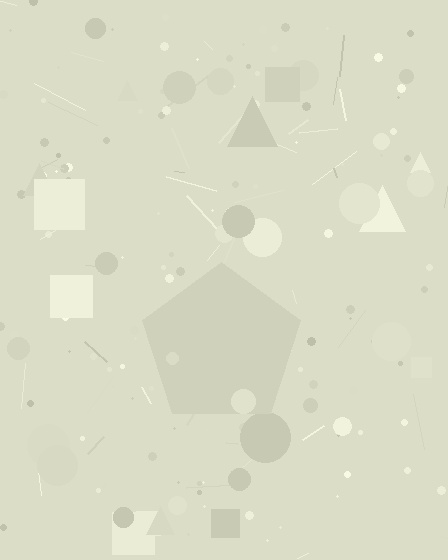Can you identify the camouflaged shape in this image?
The camouflaged shape is a pentagon.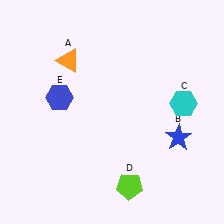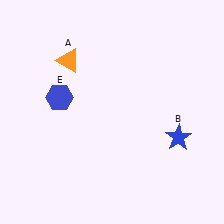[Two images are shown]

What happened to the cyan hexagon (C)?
The cyan hexagon (C) was removed in Image 2. It was in the top-right area of Image 1.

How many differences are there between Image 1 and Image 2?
There are 2 differences between the two images.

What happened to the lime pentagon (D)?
The lime pentagon (D) was removed in Image 2. It was in the bottom-right area of Image 1.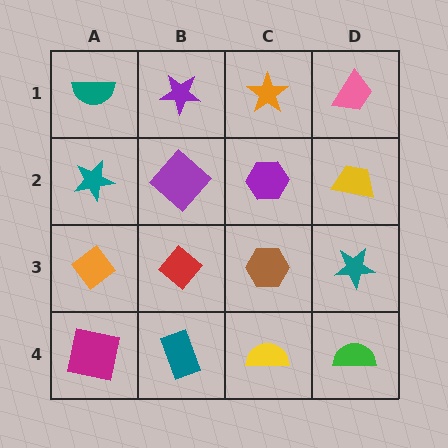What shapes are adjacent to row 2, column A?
A teal semicircle (row 1, column A), an orange diamond (row 3, column A), a purple diamond (row 2, column B).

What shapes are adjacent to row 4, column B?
A red diamond (row 3, column B), a magenta square (row 4, column A), a yellow semicircle (row 4, column C).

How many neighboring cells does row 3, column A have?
3.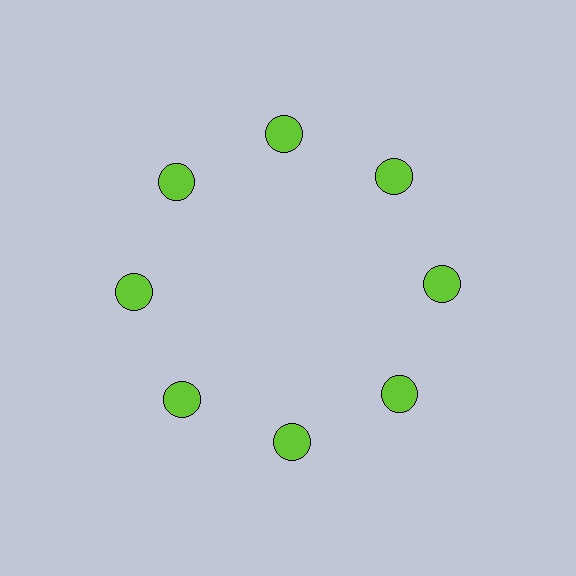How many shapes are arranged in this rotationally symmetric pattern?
There are 8 shapes, arranged in 8 groups of 1.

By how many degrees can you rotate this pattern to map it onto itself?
The pattern maps onto itself every 45 degrees of rotation.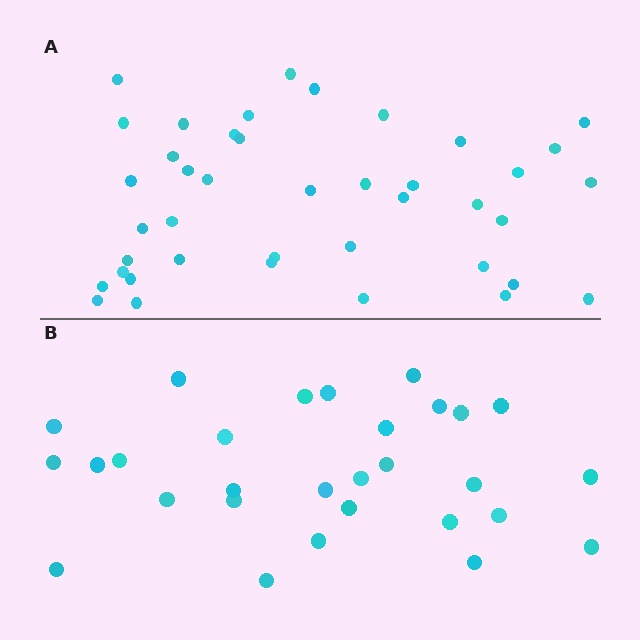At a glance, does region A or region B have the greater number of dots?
Region A (the top region) has more dots.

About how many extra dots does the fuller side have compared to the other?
Region A has roughly 12 or so more dots than region B.